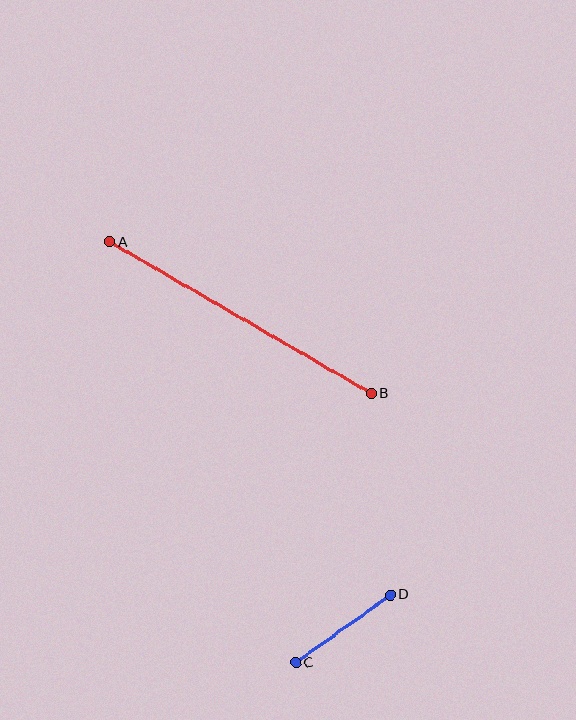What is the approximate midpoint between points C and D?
The midpoint is at approximately (343, 629) pixels.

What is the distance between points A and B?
The distance is approximately 303 pixels.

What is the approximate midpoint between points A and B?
The midpoint is at approximately (240, 318) pixels.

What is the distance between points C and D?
The distance is approximately 116 pixels.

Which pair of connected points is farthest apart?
Points A and B are farthest apart.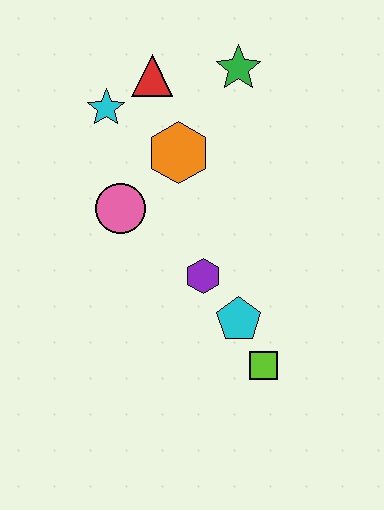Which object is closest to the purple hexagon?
The cyan pentagon is closest to the purple hexagon.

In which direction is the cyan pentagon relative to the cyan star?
The cyan pentagon is below the cyan star.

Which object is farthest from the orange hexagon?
The lime square is farthest from the orange hexagon.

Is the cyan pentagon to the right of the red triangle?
Yes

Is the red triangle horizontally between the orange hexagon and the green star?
No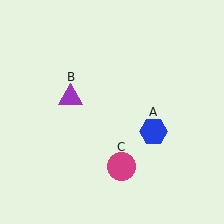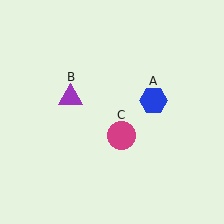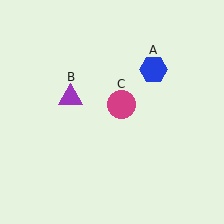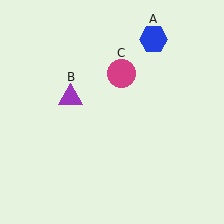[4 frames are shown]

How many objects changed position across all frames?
2 objects changed position: blue hexagon (object A), magenta circle (object C).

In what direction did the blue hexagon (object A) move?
The blue hexagon (object A) moved up.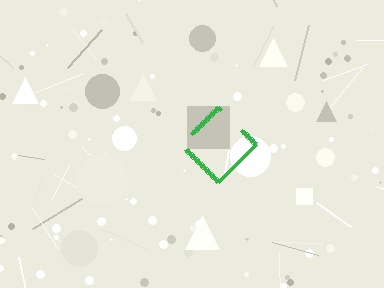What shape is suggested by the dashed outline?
The dashed outline suggests a diamond.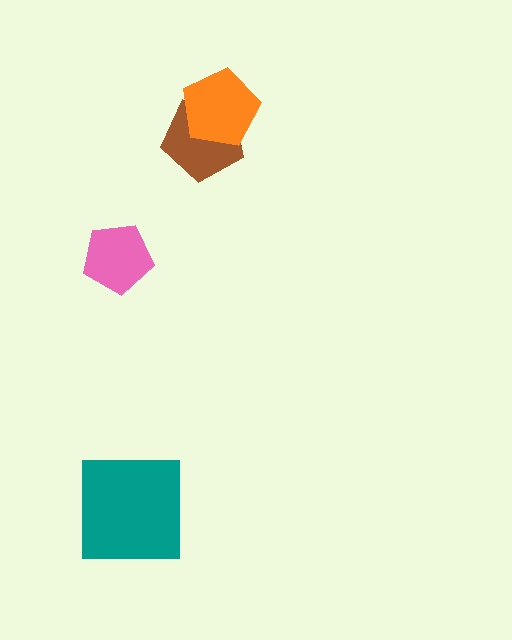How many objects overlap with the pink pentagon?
0 objects overlap with the pink pentagon.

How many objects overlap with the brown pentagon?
1 object overlaps with the brown pentagon.